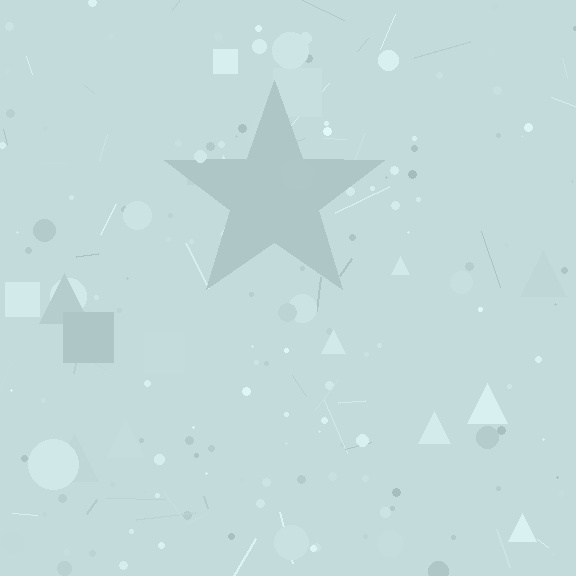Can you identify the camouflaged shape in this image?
The camouflaged shape is a star.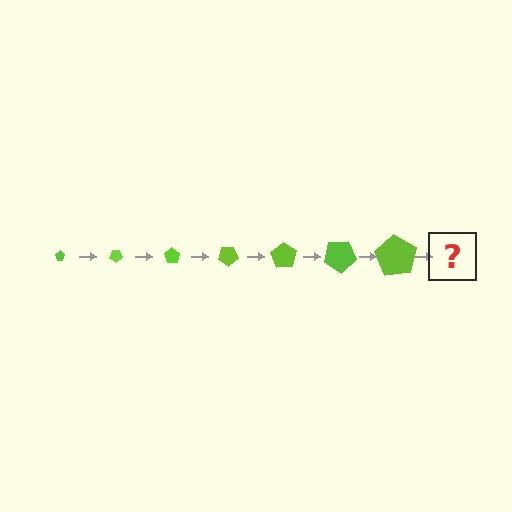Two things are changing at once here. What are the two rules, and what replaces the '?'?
The two rules are that the pentagon grows larger each step and it rotates 35 degrees each step. The '?' should be a pentagon, larger than the previous one and rotated 245 degrees from the start.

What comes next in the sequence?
The next element should be a pentagon, larger than the previous one and rotated 245 degrees from the start.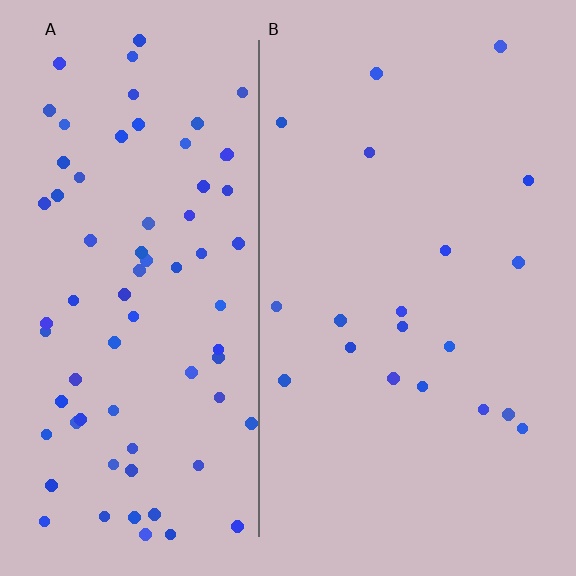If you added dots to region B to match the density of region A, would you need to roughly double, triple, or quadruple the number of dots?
Approximately quadruple.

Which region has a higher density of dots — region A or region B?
A (the left).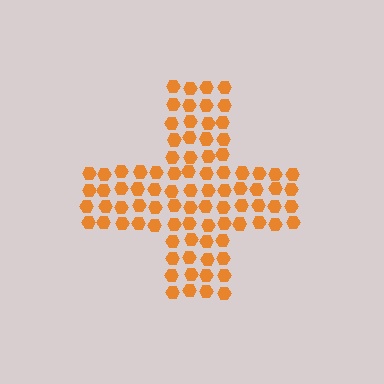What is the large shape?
The large shape is a cross.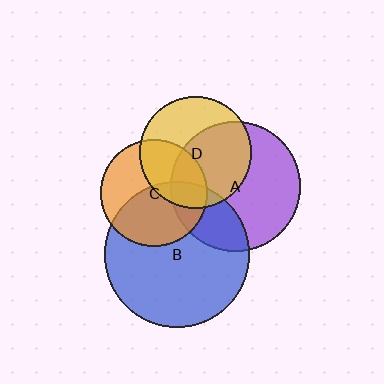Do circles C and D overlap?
Yes.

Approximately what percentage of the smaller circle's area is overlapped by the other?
Approximately 40%.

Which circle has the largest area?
Circle B (blue).